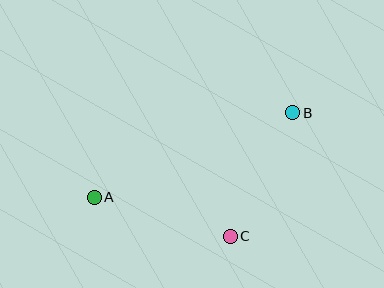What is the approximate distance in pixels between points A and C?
The distance between A and C is approximately 142 pixels.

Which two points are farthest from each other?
Points A and B are farthest from each other.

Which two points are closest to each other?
Points B and C are closest to each other.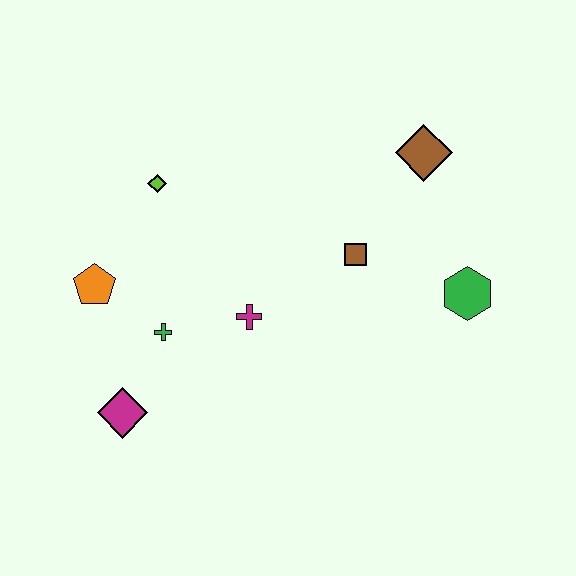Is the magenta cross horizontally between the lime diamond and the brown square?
Yes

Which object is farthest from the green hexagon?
The orange pentagon is farthest from the green hexagon.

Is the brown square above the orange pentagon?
Yes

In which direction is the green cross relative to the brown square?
The green cross is to the left of the brown square.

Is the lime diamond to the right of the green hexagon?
No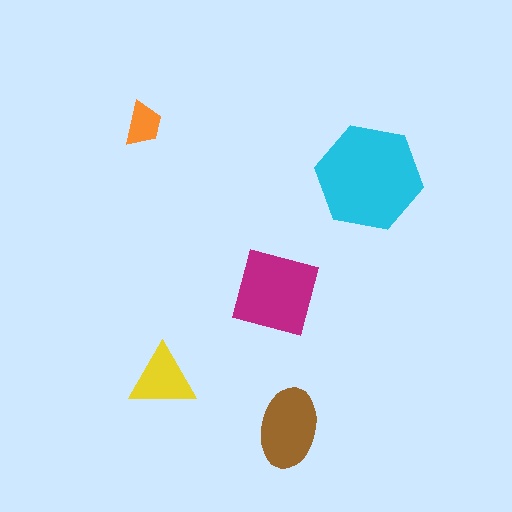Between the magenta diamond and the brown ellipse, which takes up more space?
The magenta diamond.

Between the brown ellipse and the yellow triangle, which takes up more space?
The brown ellipse.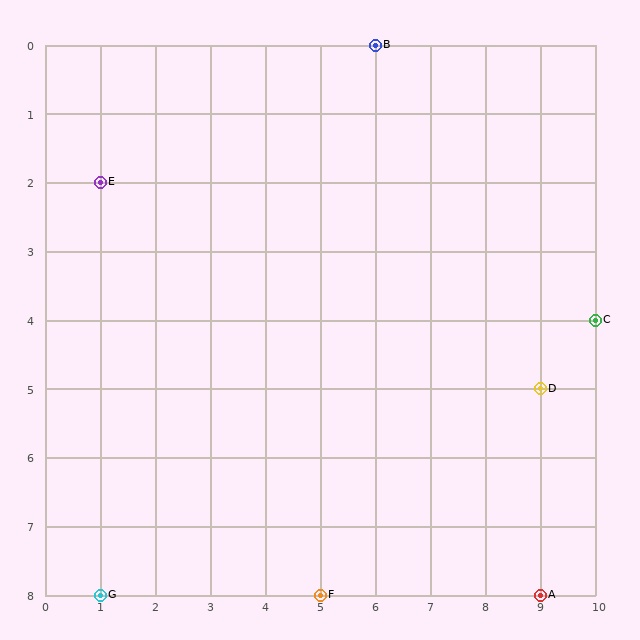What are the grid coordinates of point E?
Point E is at grid coordinates (1, 2).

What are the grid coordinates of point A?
Point A is at grid coordinates (9, 8).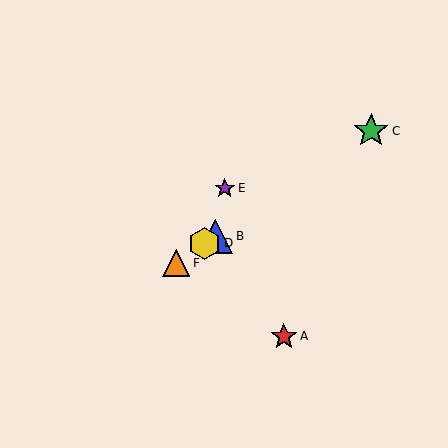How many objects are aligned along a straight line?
4 objects (B, C, D, F) are aligned along a straight line.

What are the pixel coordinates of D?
Object D is at (205, 243).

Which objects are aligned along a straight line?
Objects B, C, D, F are aligned along a straight line.